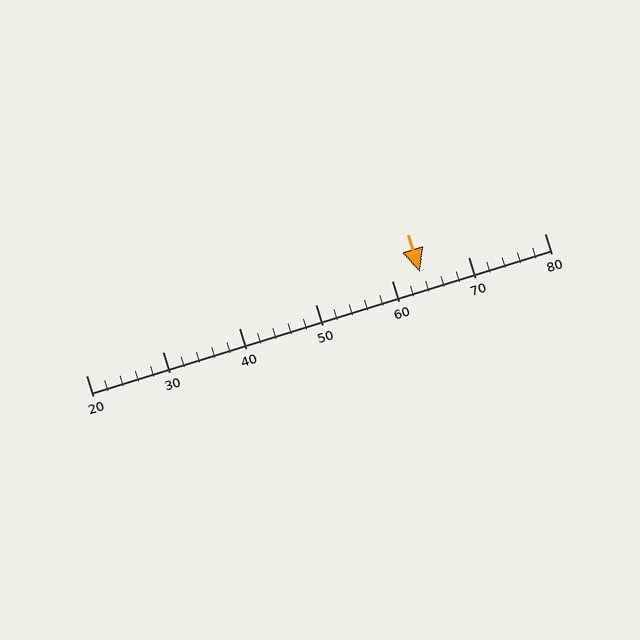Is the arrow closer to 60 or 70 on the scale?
The arrow is closer to 60.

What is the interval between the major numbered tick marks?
The major tick marks are spaced 10 units apart.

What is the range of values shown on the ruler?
The ruler shows values from 20 to 80.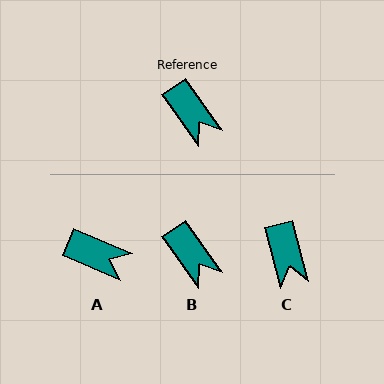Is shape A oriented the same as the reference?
No, it is off by about 32 degrees.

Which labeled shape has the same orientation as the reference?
B.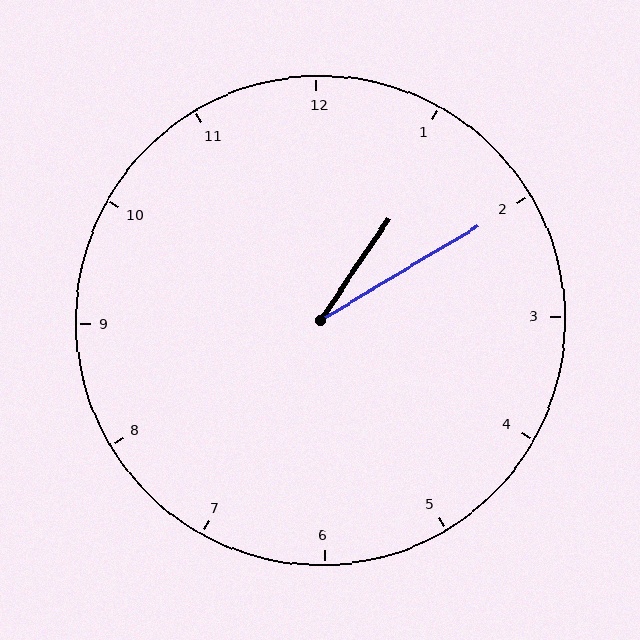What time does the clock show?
1:10.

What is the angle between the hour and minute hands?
Approximately 25 degrees.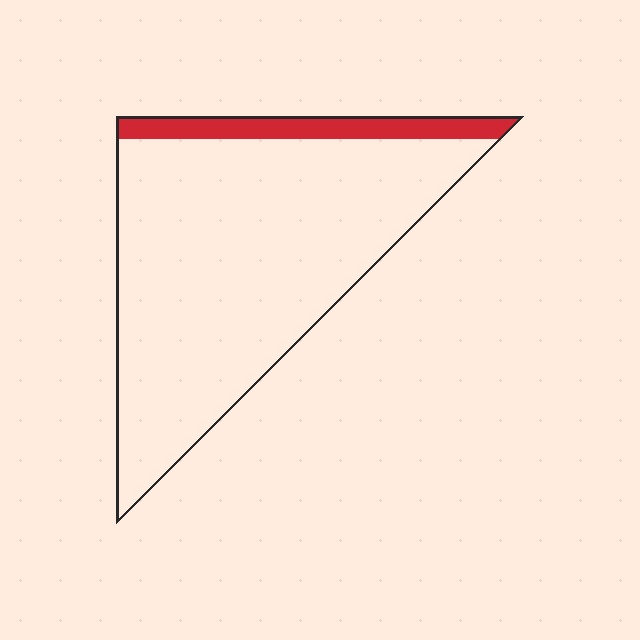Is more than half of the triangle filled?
No.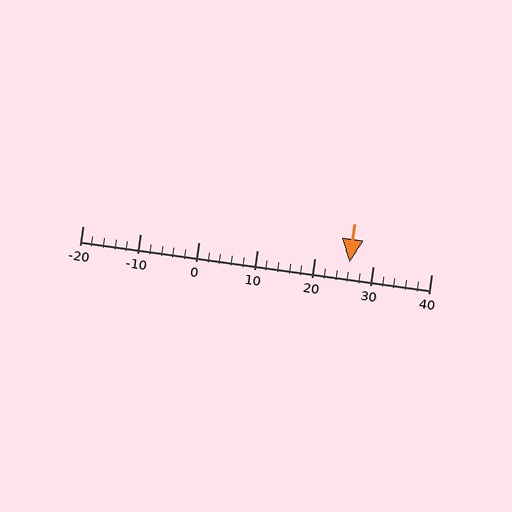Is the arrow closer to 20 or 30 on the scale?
The arrow is closer to 30.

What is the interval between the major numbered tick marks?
The major tick marks are spaced 10 units apart.